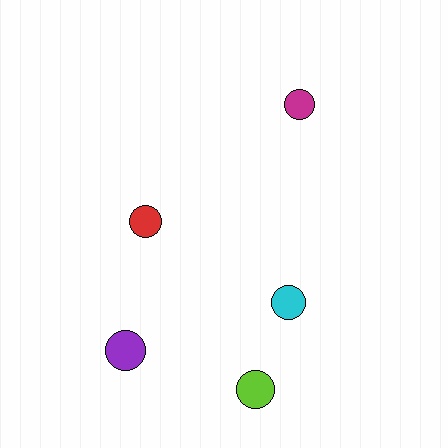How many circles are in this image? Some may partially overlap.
There are 5 circles.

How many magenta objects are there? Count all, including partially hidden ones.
There is 1 magenta object.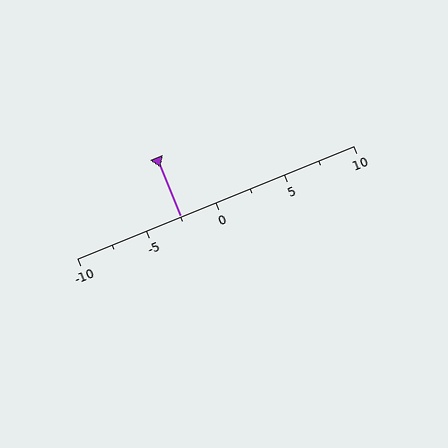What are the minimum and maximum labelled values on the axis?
The axis runs from -10 to 10.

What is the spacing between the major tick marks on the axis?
The major ticks are spaced 5 apart.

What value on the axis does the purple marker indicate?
The marker indicates approximately -2.5.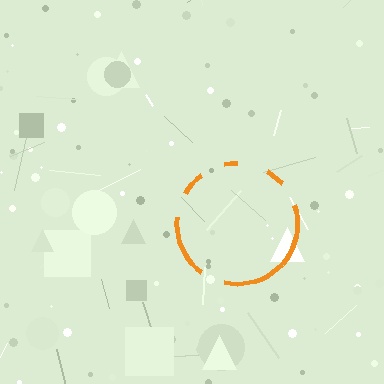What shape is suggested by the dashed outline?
The dashed outline suggests a circle.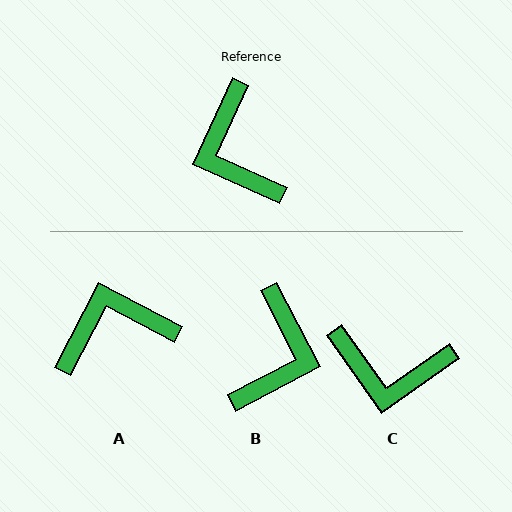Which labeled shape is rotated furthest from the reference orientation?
B, about 142 degrees away.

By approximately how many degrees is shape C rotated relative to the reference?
Approximately 60 degrees counter-clockwise.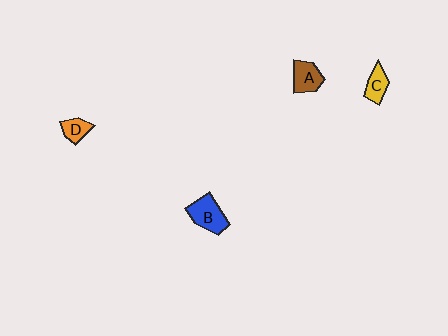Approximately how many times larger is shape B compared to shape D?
Approximately 1.8 times.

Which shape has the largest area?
Shape B (blue).